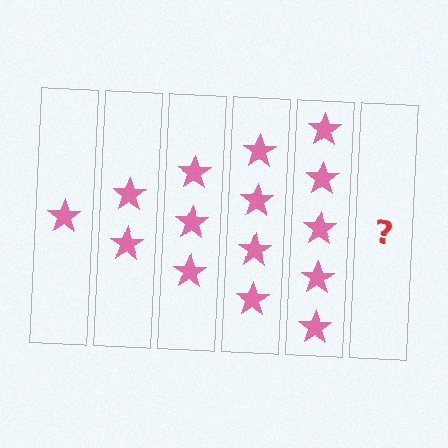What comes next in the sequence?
The next element should be 6 stars.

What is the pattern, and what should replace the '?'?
The pattern is that each step adds one more star. The '?' should be 6 stars.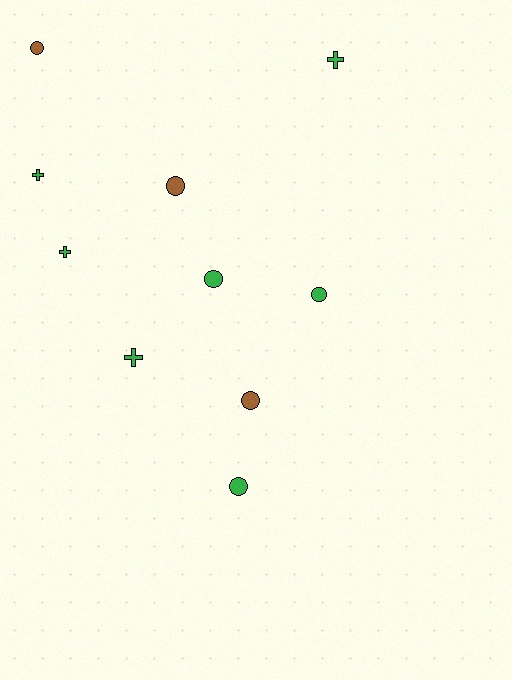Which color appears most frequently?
Green, with 7 objects.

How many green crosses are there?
There are 4 green crosses.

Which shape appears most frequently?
Circle, with 6 objects.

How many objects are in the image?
There are 10 objects.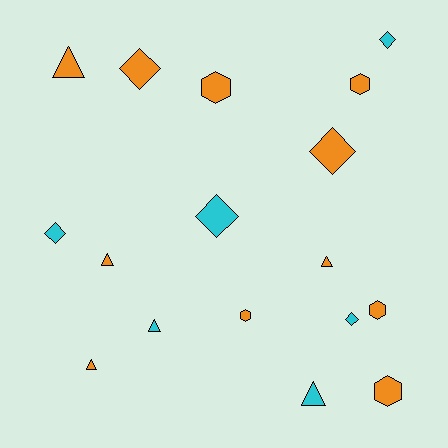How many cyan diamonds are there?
There are 4 cyan diamonds.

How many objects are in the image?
There are 17 objects.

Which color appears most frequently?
Orange, with 11 objects.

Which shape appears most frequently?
Diamond, with 6 objects.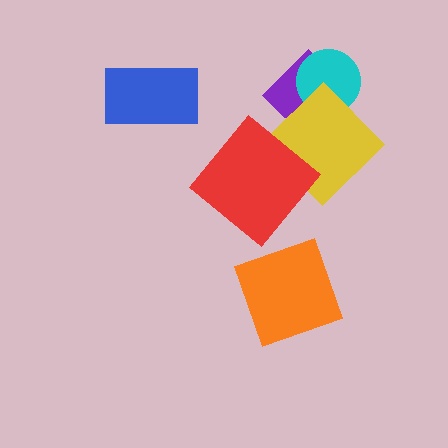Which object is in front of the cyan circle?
The yellow diamond is in front of the cyan circle.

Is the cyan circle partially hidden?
Yes, it is partially covered by another shape.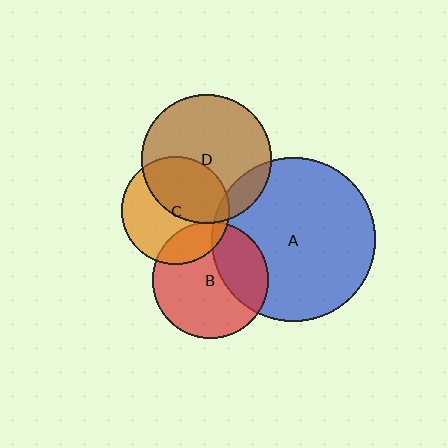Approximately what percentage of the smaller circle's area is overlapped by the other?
Approximately 30%.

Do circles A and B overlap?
Yes.